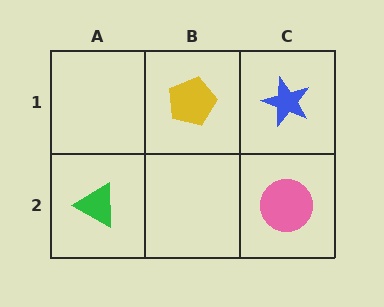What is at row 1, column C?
A blue star.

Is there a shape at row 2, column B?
No, that cell is empty.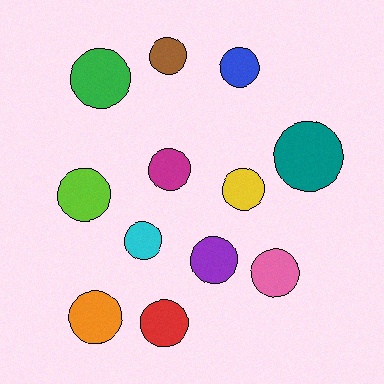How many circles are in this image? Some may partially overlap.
There are 12 circles.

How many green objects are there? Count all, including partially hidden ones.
There is 1 green object.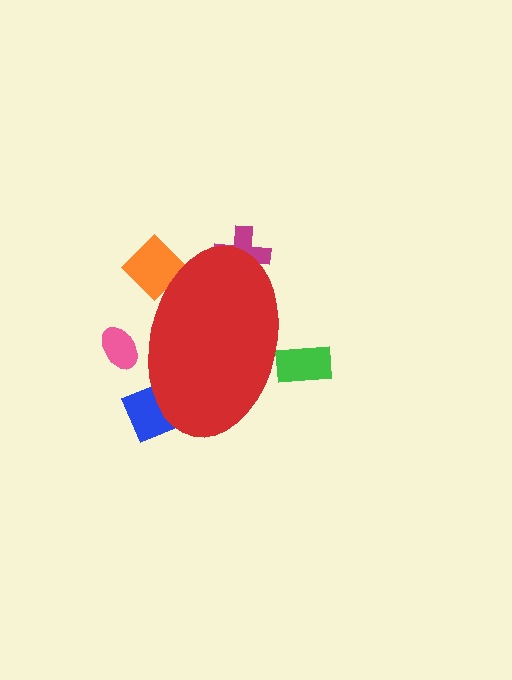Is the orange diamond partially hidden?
Yes, the orange diamond is partially hidden behind the red ellipse.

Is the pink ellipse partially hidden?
Yes, the pink ellipse is partially hidden behind the red ellipse.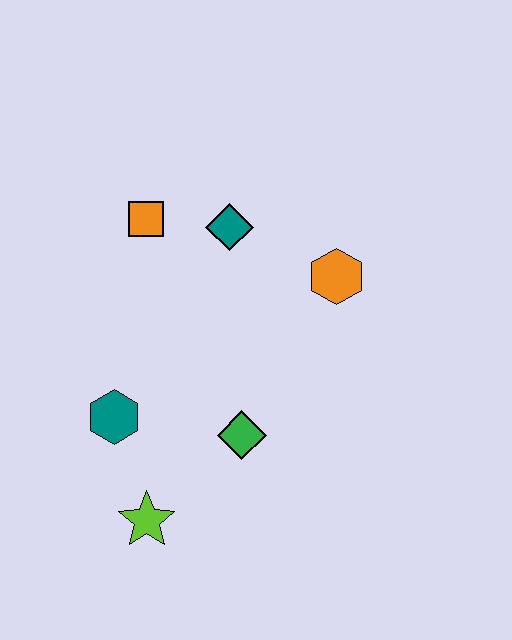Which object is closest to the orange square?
The teal diamond is closest to the orange square.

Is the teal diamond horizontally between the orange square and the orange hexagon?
Yes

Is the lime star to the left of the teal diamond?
Yes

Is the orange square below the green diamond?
No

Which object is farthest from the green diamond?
The orange square is farthest from the green diamond.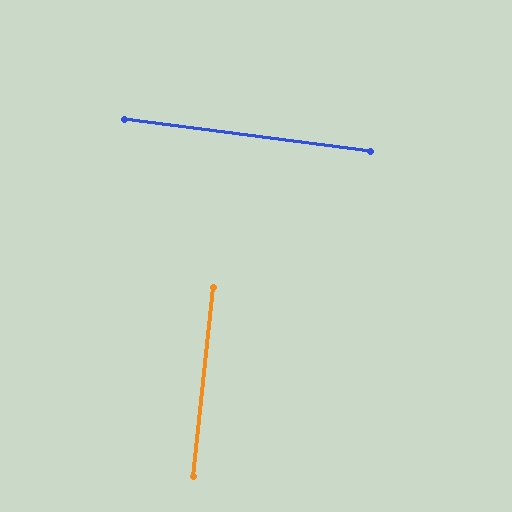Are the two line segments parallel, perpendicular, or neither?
Perpendicular — they meet at approximately 89°.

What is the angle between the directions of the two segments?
Approximately 89 degrees.